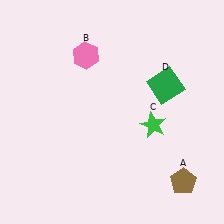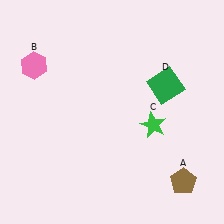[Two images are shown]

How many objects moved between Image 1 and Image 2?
1 object moved between the two images.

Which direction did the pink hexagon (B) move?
The pink hexagon (B) moved left.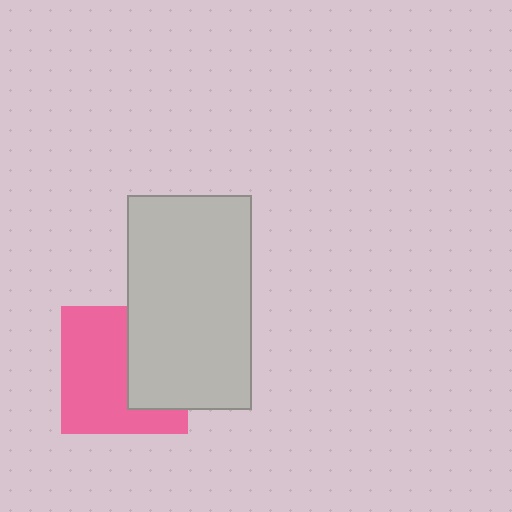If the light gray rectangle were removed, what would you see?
You would see the complete pink square.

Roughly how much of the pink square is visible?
About half of it is visible (roughly 61%).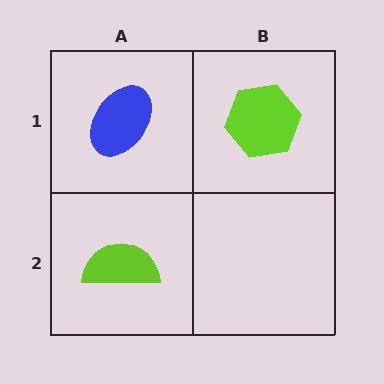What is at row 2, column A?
A lime semicircle.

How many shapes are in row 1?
2 shapes.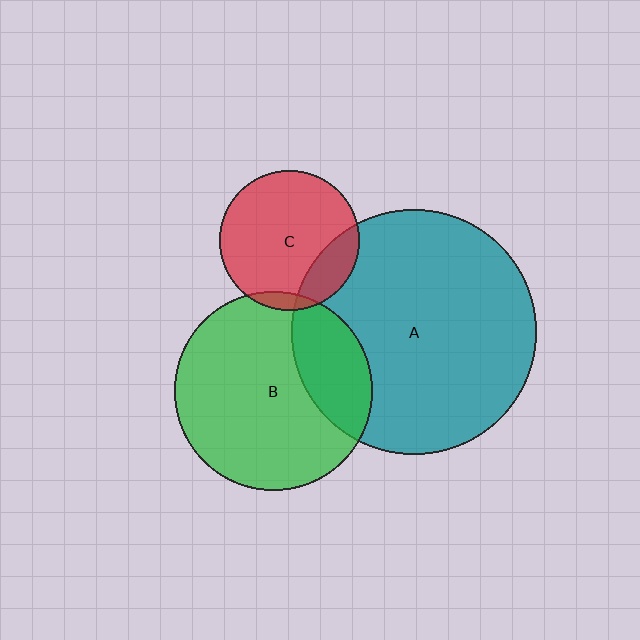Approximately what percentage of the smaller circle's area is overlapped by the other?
Approximately 25%.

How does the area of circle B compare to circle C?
Approximately 2.0 times.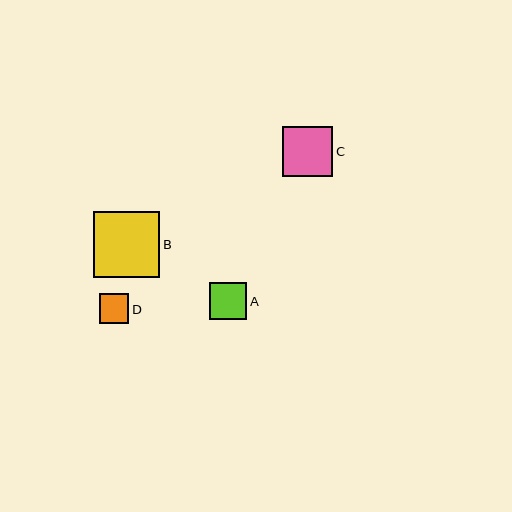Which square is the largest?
Square B is the largest with a size of approximately 66 pixels.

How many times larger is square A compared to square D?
Square A is approximately 1.3 times the size of square D.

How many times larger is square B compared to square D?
Square B is approximately 2.3 times the size of square D.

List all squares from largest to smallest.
From largest to smallest: B, C, A, D.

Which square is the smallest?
Square D is the smallest with a size of approximately 29 pixels.